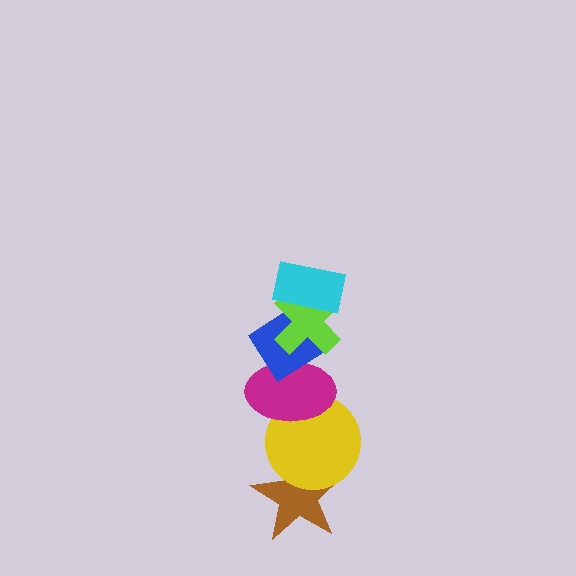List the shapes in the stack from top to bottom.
From top to bottom: the cyan rectangle, the lime cross, the blue diamond, the magenta ellipse, the yellow circle, the brown star.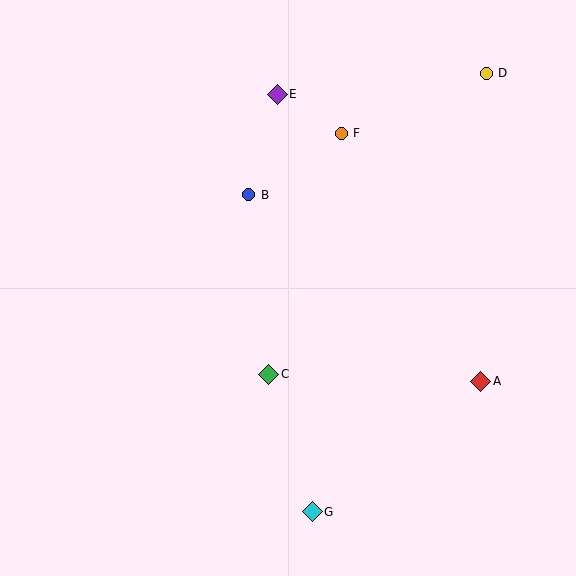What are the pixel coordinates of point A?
Point A is at (481, 381).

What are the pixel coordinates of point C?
Point C is at (269, 374).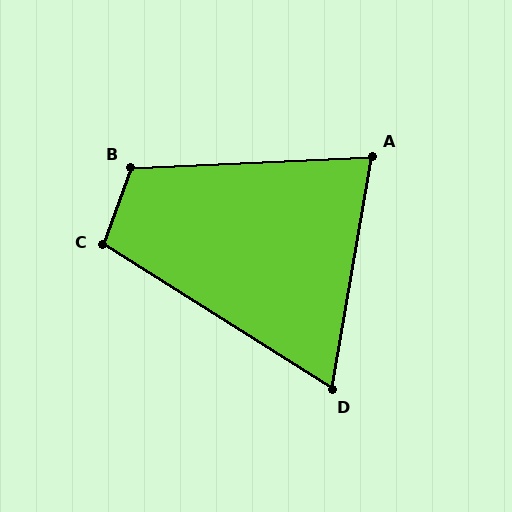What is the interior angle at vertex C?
Approximately 102 degrees (obtuse).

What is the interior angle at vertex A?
Approximately 78 degrees (acute).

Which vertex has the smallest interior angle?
D, at approximately 68 degrees.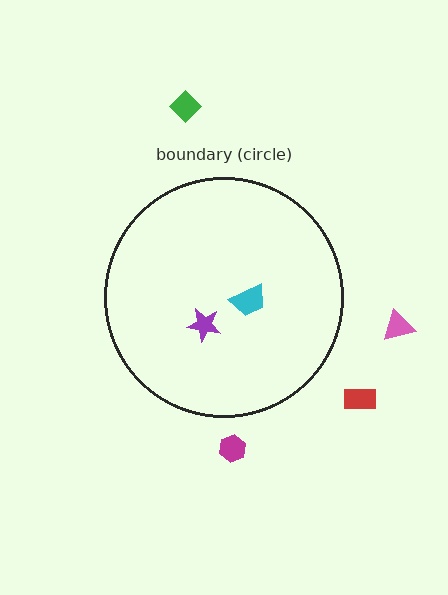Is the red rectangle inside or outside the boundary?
Outside.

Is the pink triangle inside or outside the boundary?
Outside.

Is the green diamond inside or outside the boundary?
Outside.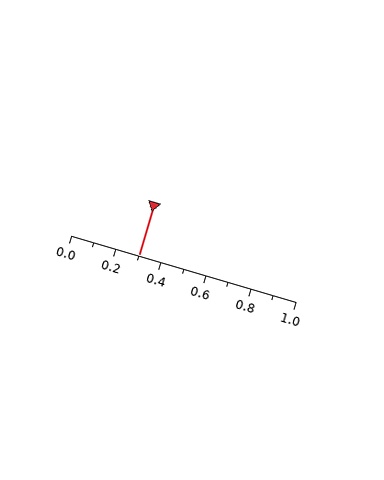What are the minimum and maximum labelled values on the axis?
The axis runs from 0.0 to 1.0.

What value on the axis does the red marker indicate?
The marker indicates approximately 0.3.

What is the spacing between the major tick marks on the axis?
The major ticks are spaced 0.2 apart.